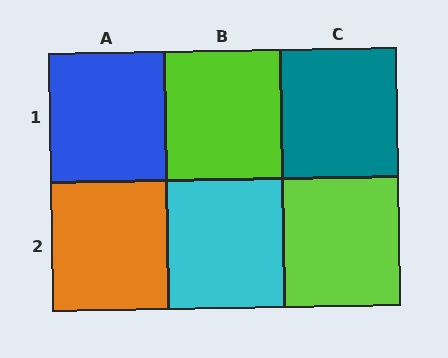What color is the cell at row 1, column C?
Teal.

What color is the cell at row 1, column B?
Lime.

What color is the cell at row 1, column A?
Blue.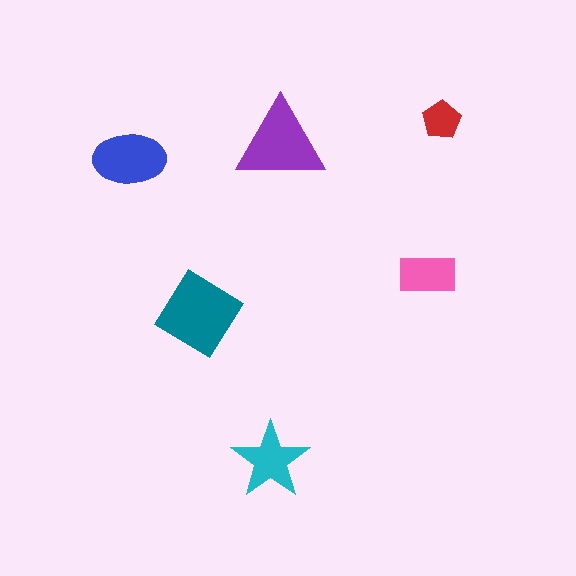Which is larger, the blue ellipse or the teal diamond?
The teal diamond.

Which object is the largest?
The teal diamond.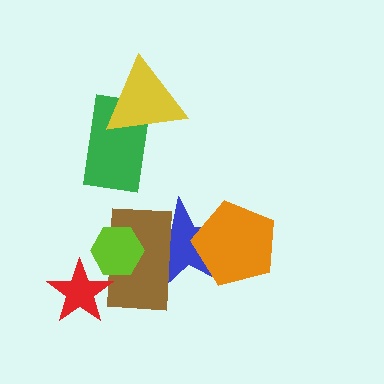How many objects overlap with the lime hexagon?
3 objects overlap with the lime hexagon.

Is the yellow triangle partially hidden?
No, no other shape covers it.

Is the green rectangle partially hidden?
Yes, it is partially covered by another shape.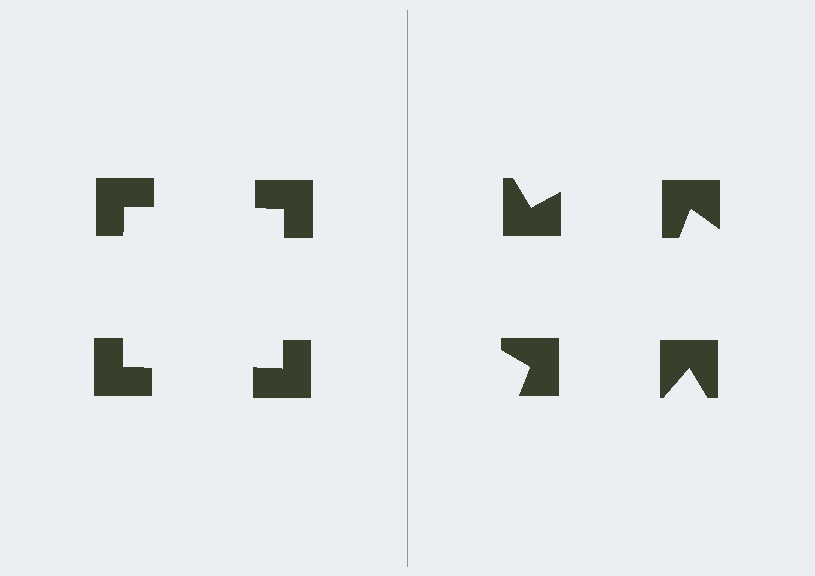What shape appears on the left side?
An illusory square.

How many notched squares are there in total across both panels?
8 — 4 on each side.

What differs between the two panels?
The notched squares are positioned identically on both sides; only the wedge orientations differ. On the left they align to a square; on the right they are misaligned.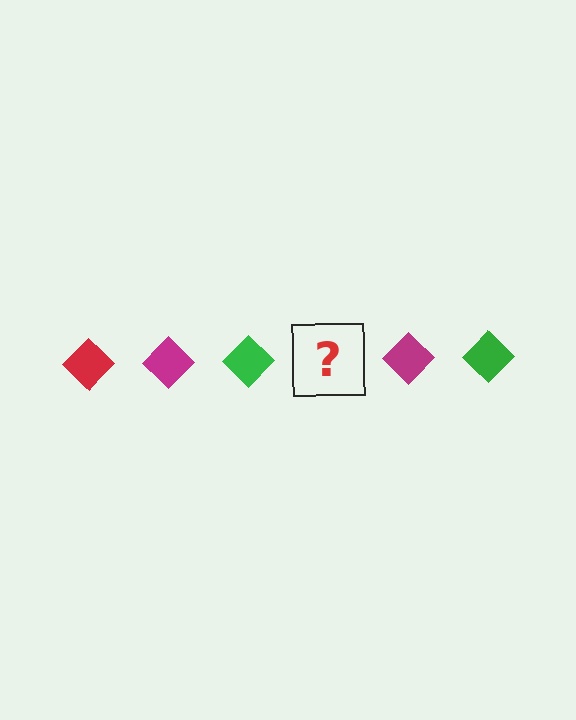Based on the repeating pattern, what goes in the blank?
The blank should be a red diamond.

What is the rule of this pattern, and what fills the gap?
The rule is that the pattern cycles through red, magenta, green diamonds. The gap should be filled with a red diamond.